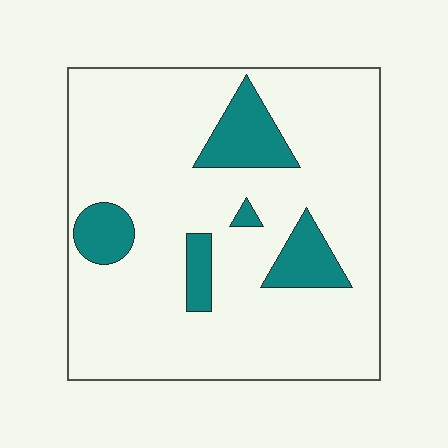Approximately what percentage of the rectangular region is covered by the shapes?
Approximately 15%.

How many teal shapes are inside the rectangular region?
5.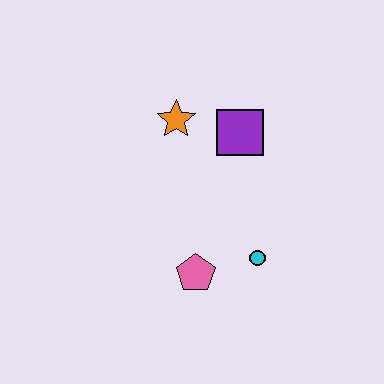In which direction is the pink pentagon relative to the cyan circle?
The pink pentagon is to the left of the cyan circle.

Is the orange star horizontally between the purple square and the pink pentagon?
No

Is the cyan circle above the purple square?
No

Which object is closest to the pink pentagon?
The cyan circle is closest to the pink pentagon.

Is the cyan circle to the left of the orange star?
No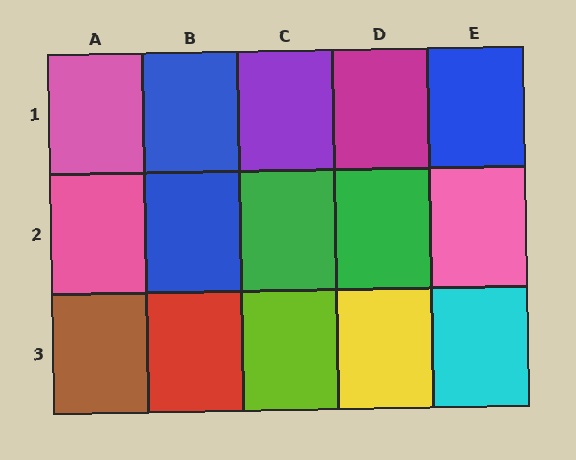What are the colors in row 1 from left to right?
Pink, blue, purple, magenta, blue.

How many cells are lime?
1 cell is lime.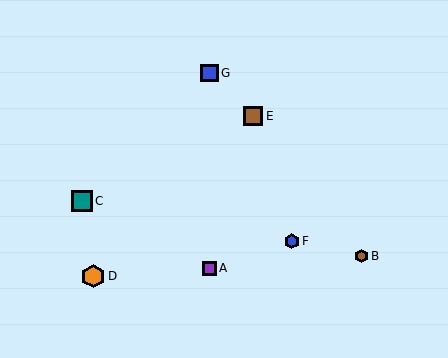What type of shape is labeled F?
Shape F is a blue hexagon.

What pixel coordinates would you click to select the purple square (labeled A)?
Click at (209, 268) to select the purple square A.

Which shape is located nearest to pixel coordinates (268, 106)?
The brown square (labeled E) at (253, 116) is nearest to that location.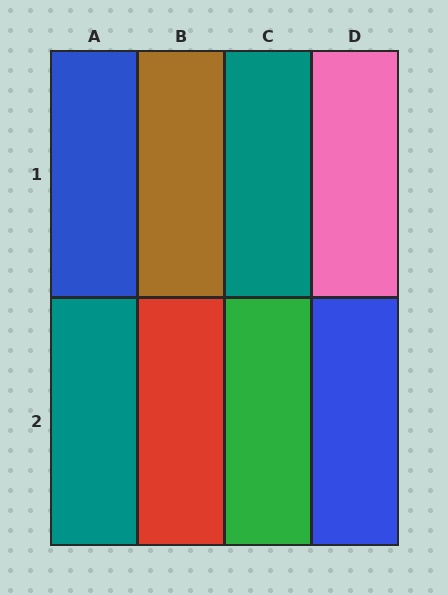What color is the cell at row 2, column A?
Teal.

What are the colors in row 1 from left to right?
Blue, brown, teal, pink.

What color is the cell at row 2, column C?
Green.